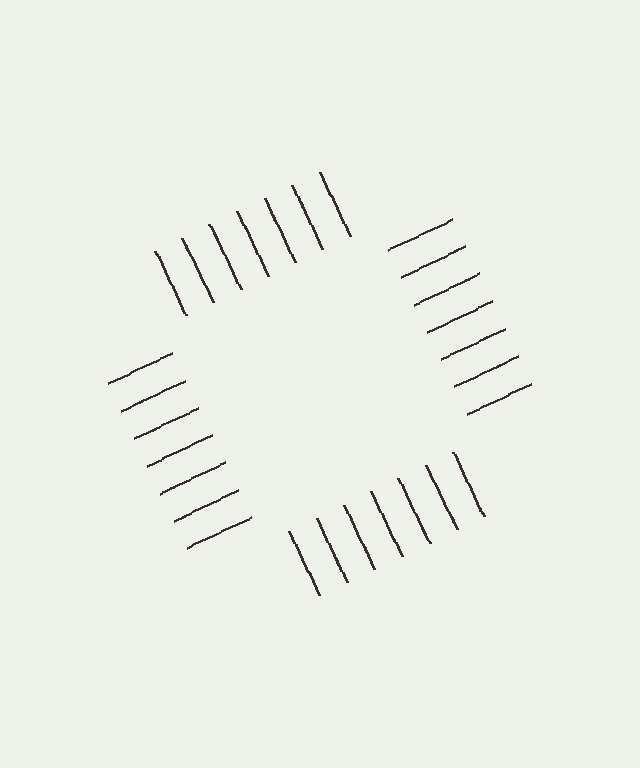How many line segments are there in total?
28 — 7 along each of the 4 edges.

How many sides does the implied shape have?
4 sides — the line-ends trace a square.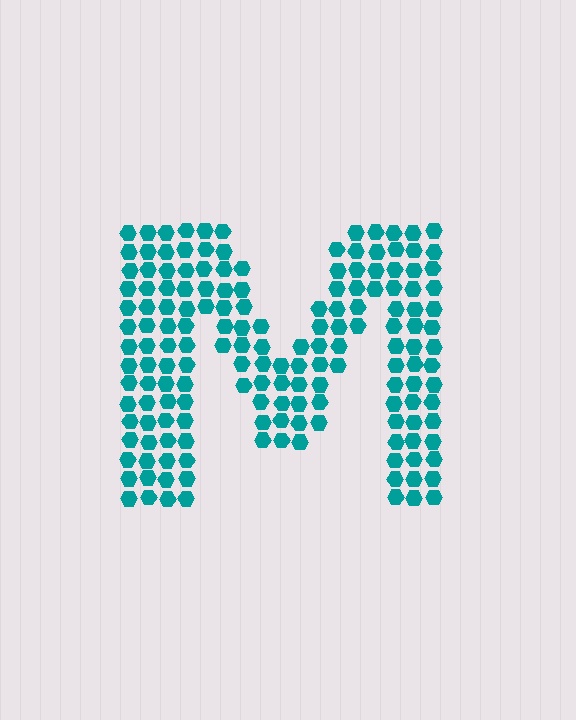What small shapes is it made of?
It is made of small hexagons.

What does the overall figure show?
The overall figure shows the letter M.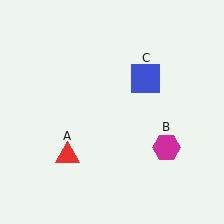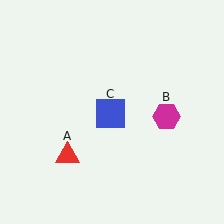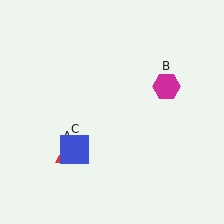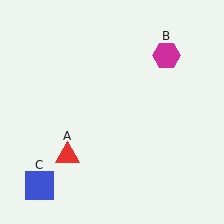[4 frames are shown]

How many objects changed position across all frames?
2 objects changed position: magenta hexagon (object B), blue square (object C).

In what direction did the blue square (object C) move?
The blue square (object C) moved down and to the left.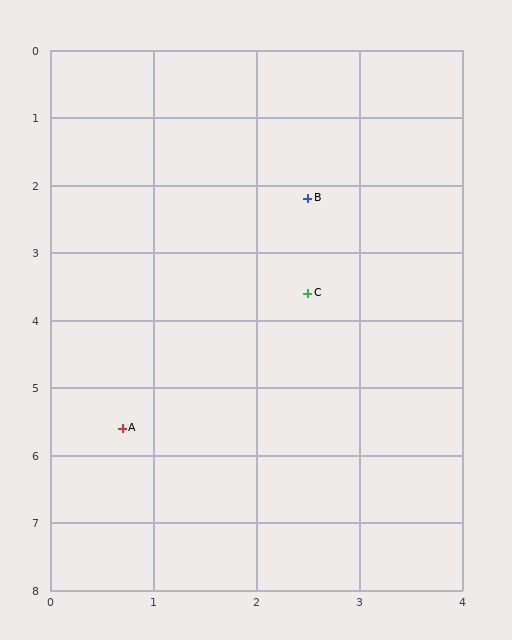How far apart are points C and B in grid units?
Points C and B are about 1.4 grid units apart.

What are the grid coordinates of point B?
Point B is at approximately (2.5, 2.2).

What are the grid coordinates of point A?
Point A is at approximately (0.7, 5.6).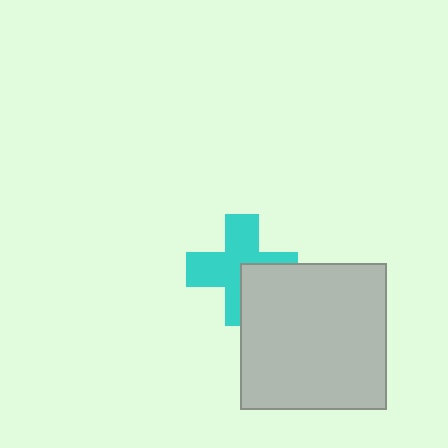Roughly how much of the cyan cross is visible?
Most of it is visible (roughly 67%).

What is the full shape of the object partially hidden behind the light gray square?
The partially hidden object is a cyan cross.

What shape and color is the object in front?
The object in front is a light gray square.